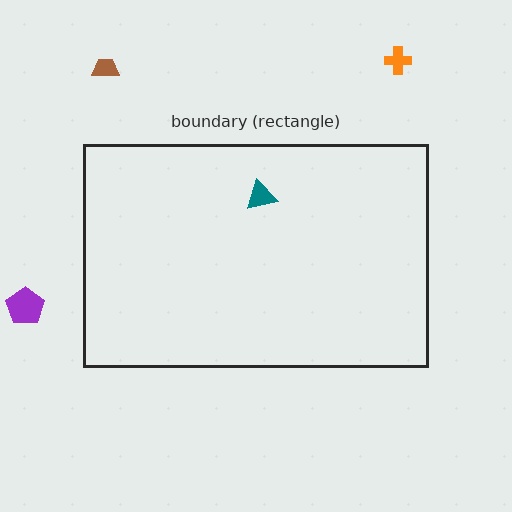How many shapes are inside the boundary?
1 inside, 3 outside.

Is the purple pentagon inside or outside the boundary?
Outside.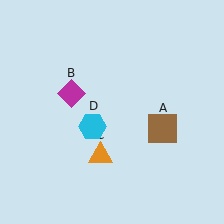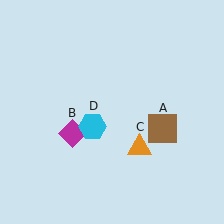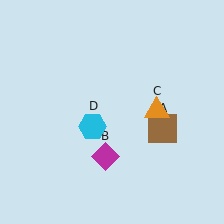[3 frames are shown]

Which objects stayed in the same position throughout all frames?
Brown square (object A) and cyan hexagon (object D) remained stationary.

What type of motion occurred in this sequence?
The magenta diamond (object B), orange triangle (object C) rotated counterclockwise around the center of the scene.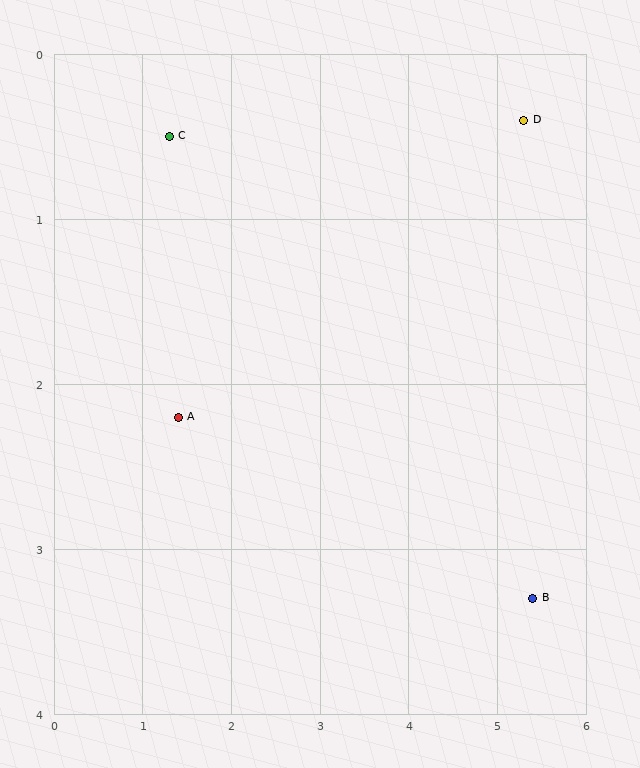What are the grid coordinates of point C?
Point C is at approximately (1.3, 0.5).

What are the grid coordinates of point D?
Point D is at approximately (5.3, 0.4).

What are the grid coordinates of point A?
Point A is at approximately (1.4, 2.2).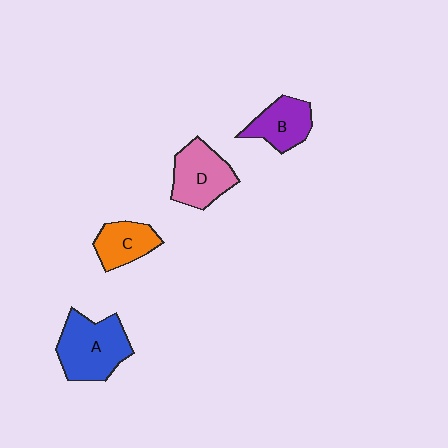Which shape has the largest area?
Shape A (blue).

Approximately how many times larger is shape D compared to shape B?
Approximately 1.2 times.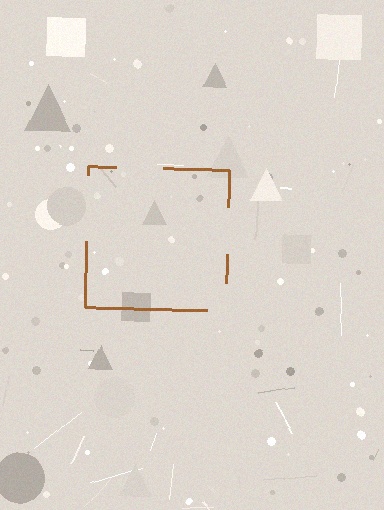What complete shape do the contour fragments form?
The contour fragments form a square.